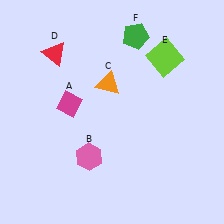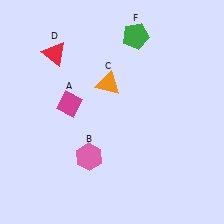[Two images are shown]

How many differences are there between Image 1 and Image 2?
There is 1 difference between the two images.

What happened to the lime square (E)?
The lime square (E) was removed in Image 2. It was in the top-right area of Image 1.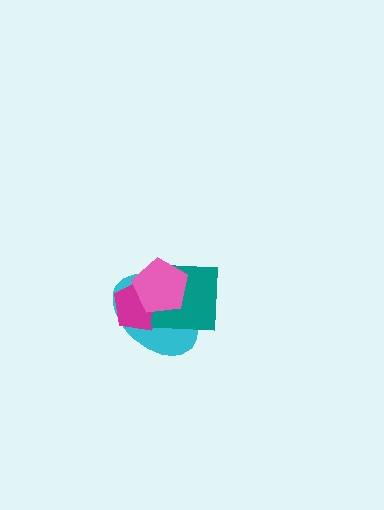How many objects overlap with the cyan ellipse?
3 objects overlap with the cyan ellipse.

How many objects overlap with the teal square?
3 objects overlap with the teal square.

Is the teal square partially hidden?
Yes, it is partially covered by another shape.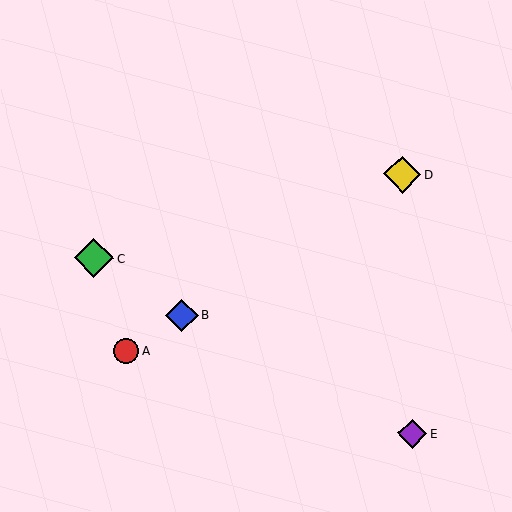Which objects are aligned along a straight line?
Objects A, B, D are aligned along a straight line.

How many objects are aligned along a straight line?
3 objects (A, B, D) are aligned along a straight line.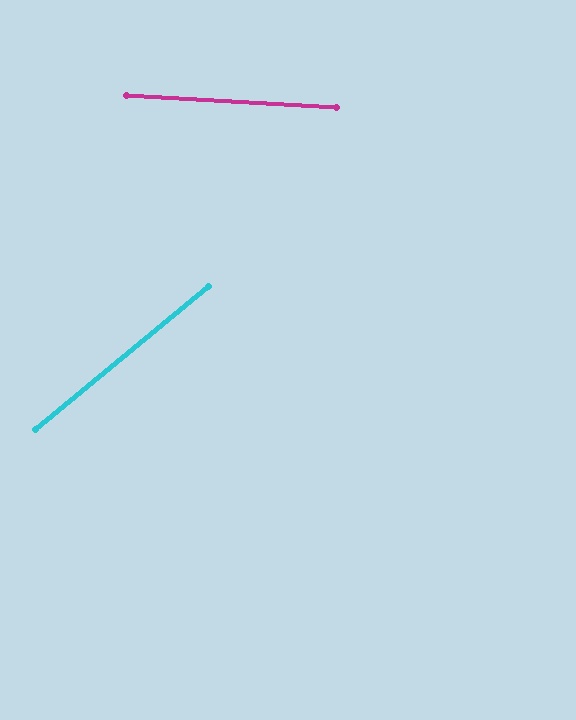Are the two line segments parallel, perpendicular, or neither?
Neither parallel nor perpendicular — they differ by about 43°.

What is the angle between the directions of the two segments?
Approximately 43 degrees.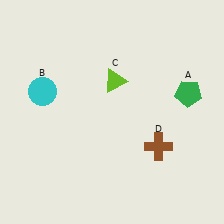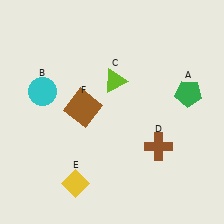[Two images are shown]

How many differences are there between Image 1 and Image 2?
There are 2 differences between the two images.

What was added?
A yellow diamond (E), a brown square (F) were added in Image 2.